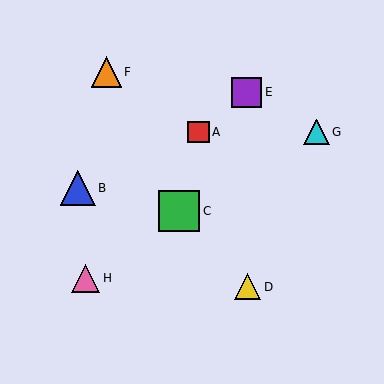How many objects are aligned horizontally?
2 objects (A, G) are aligned horizontally.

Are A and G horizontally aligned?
Yes, both are at y≈132.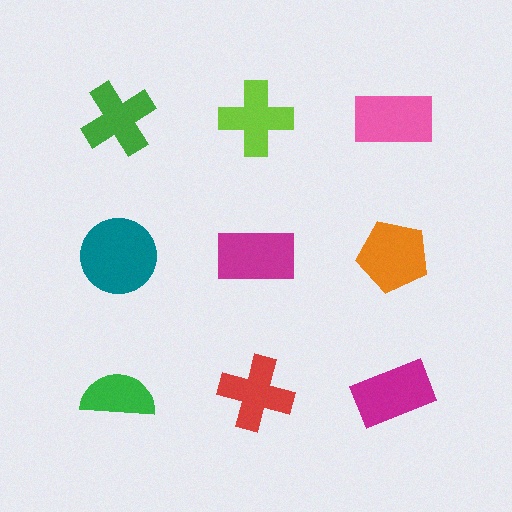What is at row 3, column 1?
A green semicircle.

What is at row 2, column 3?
An orange pentagon.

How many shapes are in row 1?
3 shapes.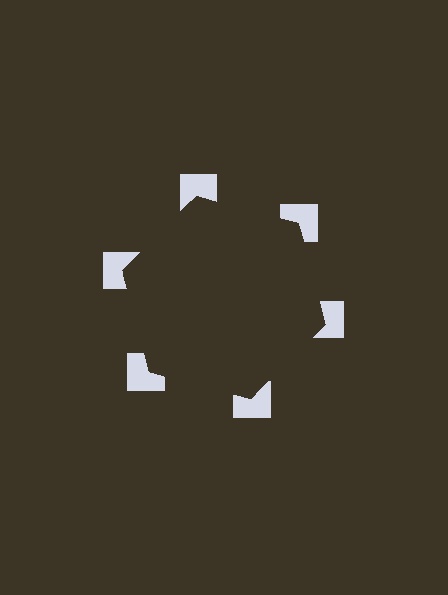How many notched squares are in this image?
There are 6 — one at each vertex of the illusory hexagon.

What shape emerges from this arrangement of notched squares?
An illusory hexagon — its edges are inferred from the aligned wedge cuts in the notched squares, not physically drawn.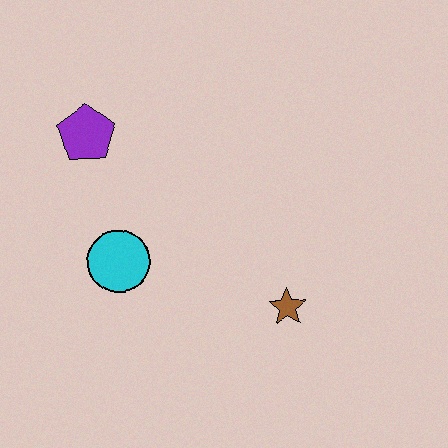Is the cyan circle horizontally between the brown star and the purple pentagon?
Yes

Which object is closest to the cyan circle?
The purple pentagon is closest to the cyan circle.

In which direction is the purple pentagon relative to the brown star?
The purple pentagon is to the left of the brown star.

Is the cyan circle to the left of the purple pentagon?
No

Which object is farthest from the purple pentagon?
The brown star is farthest from the purple pentagon.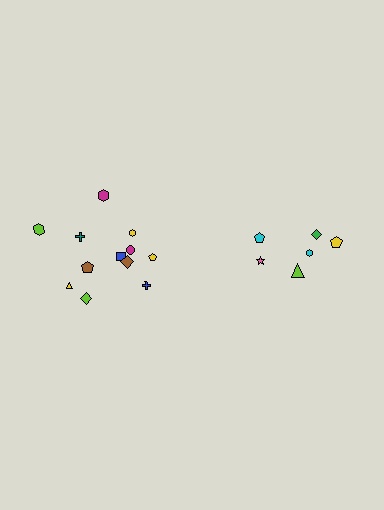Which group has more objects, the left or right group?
The left group.